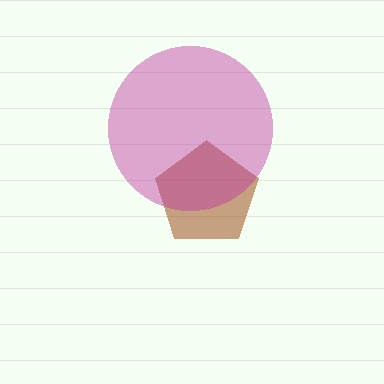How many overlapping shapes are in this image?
There are 2 overlapping shapes in the image.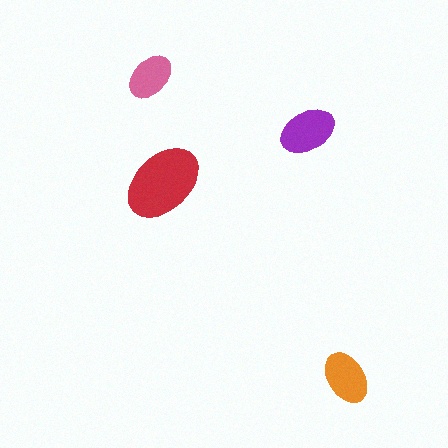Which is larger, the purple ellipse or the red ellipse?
The red one.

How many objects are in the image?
There are 4 objects in the image.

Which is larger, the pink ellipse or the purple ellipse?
The purple one.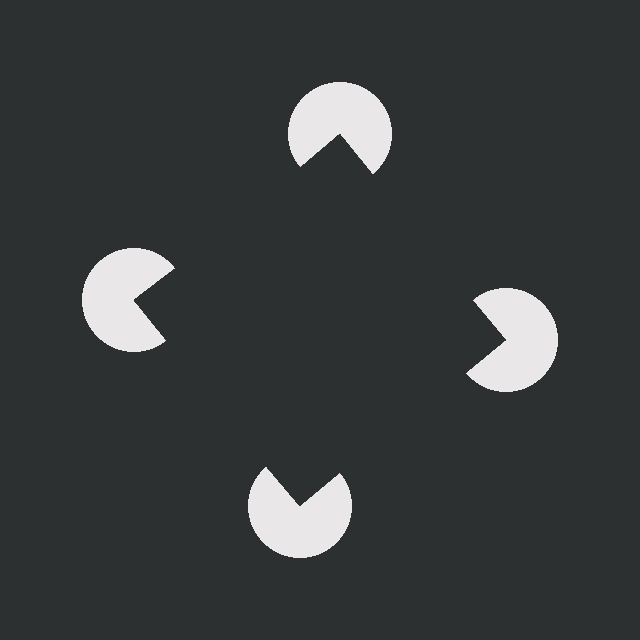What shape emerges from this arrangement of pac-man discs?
An illusory square — its edges are inferred from the aligned wedge cuts in the pac-man discs, not physically drawn.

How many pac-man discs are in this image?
There are 4 — one at each vertex of the illusory square.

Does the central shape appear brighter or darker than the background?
It typically appears slightly darker than the background, even though no actual brightness change is drawn.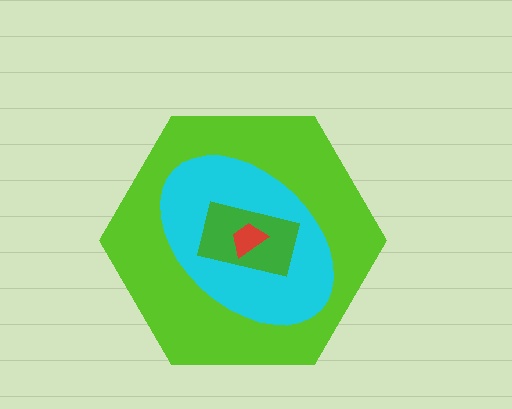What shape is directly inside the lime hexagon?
The cyan ellipse.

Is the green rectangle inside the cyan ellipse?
Yes.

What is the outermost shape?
The lime hexagon.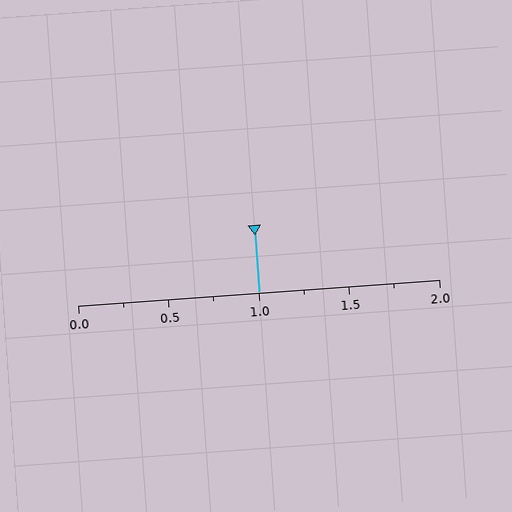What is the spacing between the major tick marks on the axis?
The major ticks are spaced 0.5 apart.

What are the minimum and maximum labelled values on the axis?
The axis runs from 0.0 to 2.0.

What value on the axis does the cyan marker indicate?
The marker indicates approximately 1.